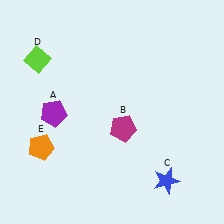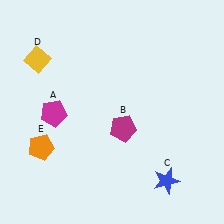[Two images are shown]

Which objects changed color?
A changed from purple to magenta. D changed from lime to yellow.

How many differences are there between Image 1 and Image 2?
There are 2 differences between the two images.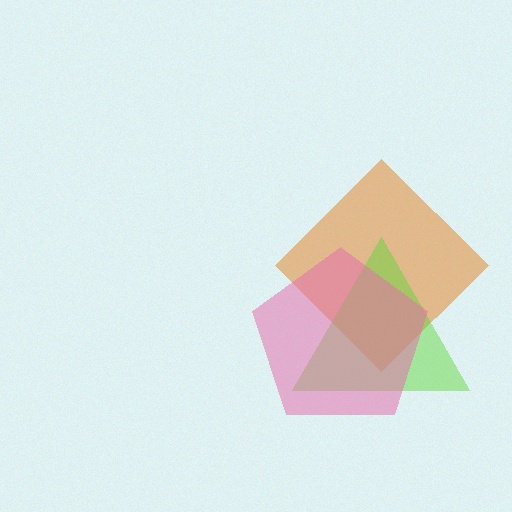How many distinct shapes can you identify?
There are 3 distinct shapes: an orange diamond, a lime triangle, a pink pentagon.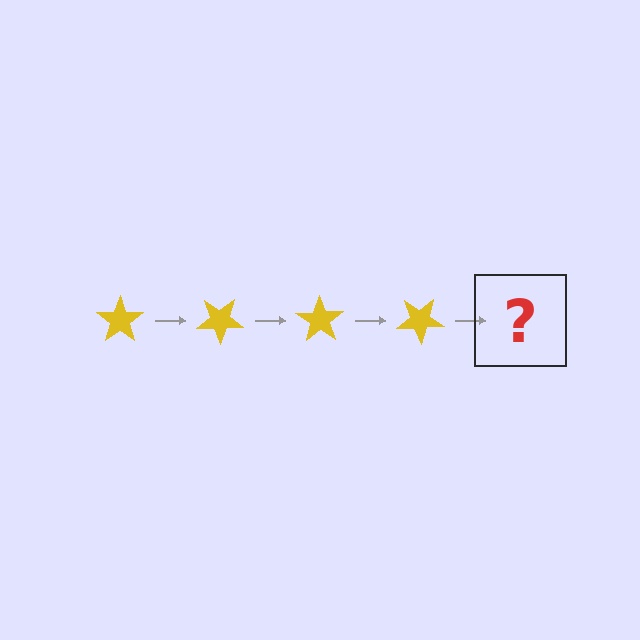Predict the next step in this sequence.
The next step is a yellow star rotated 140 degrees.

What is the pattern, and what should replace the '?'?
The pattern is that the star rotates 35 degrees each step. The '?' should be a yellow star rotated 140 degrees.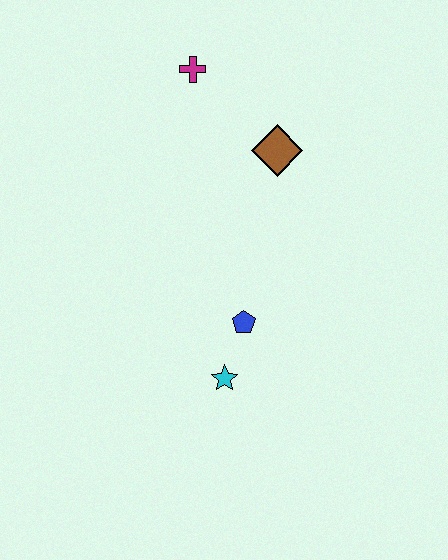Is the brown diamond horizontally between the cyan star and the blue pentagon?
No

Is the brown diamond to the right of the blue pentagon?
Yes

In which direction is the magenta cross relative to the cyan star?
The magenta cross is above the cyan star.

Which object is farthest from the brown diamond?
The cyan star is farthest from the brown diamond.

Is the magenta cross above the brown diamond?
Yes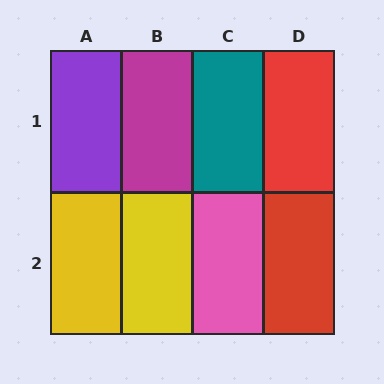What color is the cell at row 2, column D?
Red.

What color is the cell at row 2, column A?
Yellow.